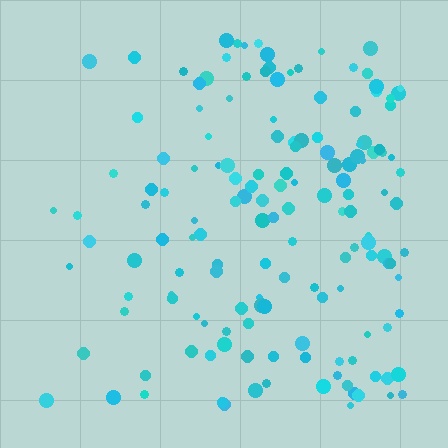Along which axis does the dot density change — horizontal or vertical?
Horizontal.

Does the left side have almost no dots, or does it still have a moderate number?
Still a moderate number, just noticeably fewer than the right.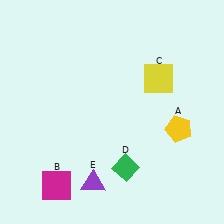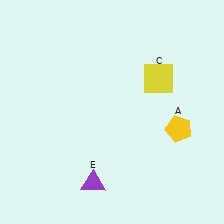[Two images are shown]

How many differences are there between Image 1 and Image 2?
There are 2 differences between the two images.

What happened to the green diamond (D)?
The green diamond (D) was removed in Image 2. It was in the bottom-right area of Image 1.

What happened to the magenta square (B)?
The magenta square (B) was removed in Image 2. It was in the bottom-left area of Image 1.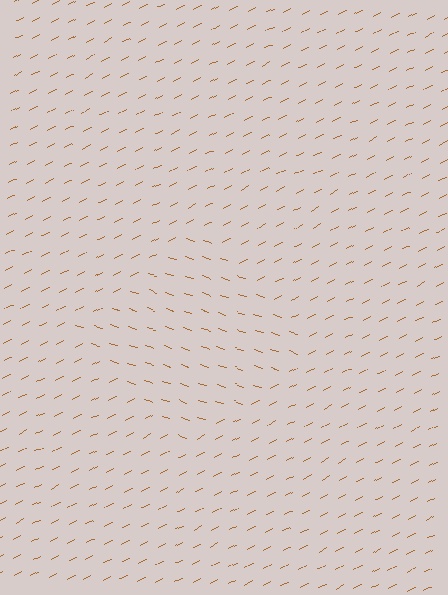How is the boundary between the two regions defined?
The boundary is defined purely by a change in line orientation (approximately 45 degrees difference). All lines are the same color and thickness.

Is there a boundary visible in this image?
Yes, there is a texture boundary formed by a change in line orientation.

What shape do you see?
I see a diamond.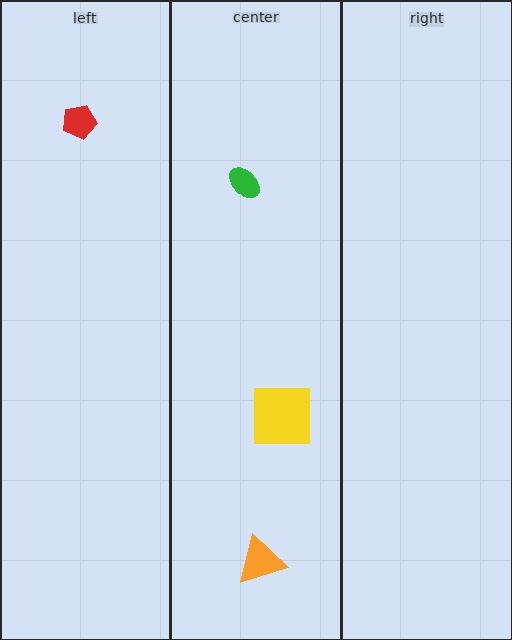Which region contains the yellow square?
The center region.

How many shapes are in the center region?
3.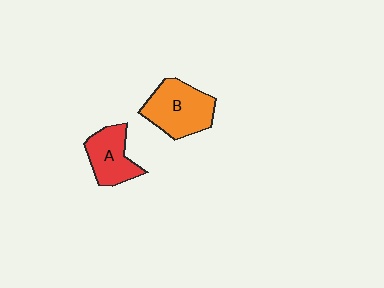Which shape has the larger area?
Shape B (orange).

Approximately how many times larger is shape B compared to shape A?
Approximately 1.3 times.